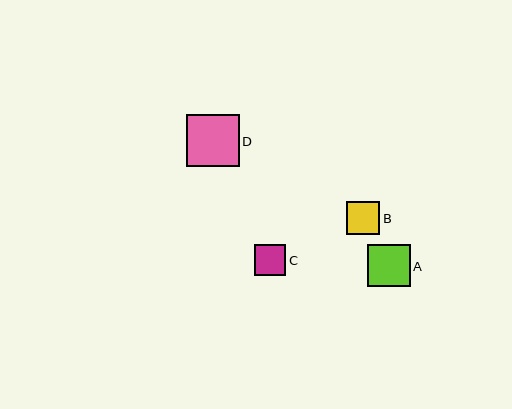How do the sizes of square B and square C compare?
Square B and square C are approximately the same size.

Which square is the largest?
Square D is the largest with a size of approximately 53 pixels.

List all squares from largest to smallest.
From largest to smallest: D, A, B, C.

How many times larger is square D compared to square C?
Square D is approximately 1.7 times the size of square C.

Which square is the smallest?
Square C is the smallest with a size of approximately 31 pixels.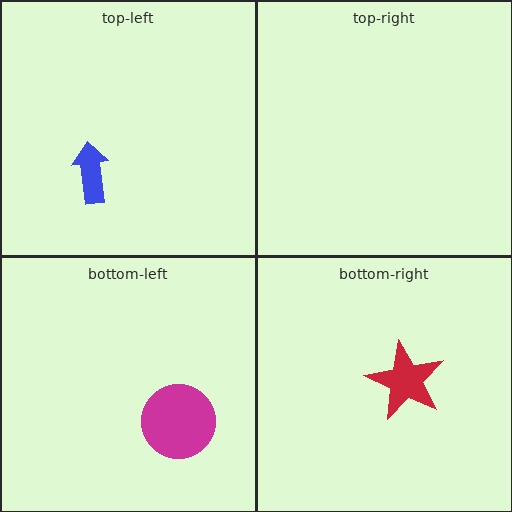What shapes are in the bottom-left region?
The magenta circle.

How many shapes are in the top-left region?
1.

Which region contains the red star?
The bottom-right region.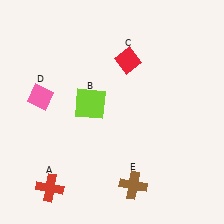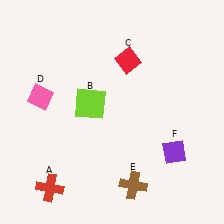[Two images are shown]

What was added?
A purple diamond (F) was added in Image 2.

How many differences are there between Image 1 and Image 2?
There is 1 difference between the two images.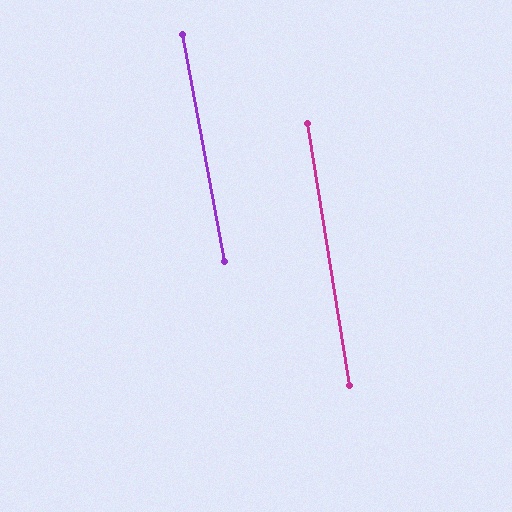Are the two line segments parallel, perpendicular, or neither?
Parallel — their directions differ by only 1.3°.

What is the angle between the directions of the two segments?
Approximately 1 degree.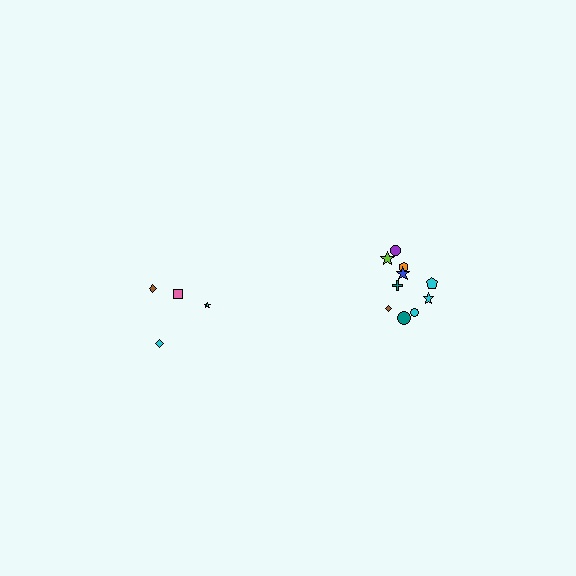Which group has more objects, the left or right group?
The right group.